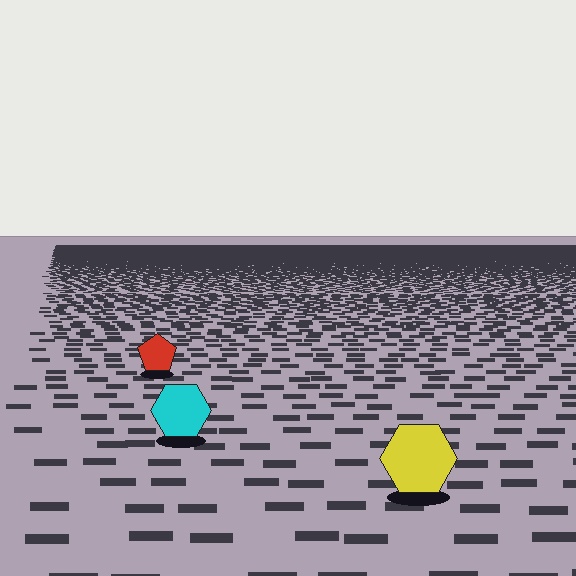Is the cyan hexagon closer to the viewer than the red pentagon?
Yes. The cyan hexagon is closer — you can tell from the texture gradient: the ground texture is coarser near it.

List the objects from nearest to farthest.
From nearest to farthest: the yellow hexagon, the cyan hexagon, the red pentagon.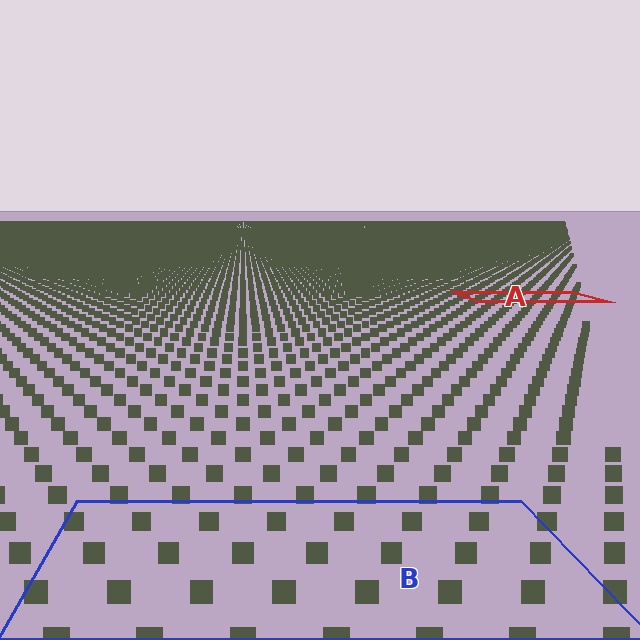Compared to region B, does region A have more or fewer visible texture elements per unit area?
Region A has more texture elements per unit area — they are packed more densely because it is farther away.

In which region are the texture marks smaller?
The texture marks are smaller in region A, because it is farther away.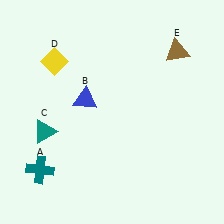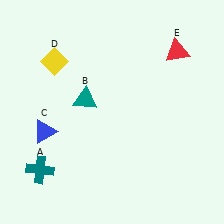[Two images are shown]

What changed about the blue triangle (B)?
In Image 1, B is blue. In Image 2, it changed to teal.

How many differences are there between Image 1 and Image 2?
There are 3 differences between the two images.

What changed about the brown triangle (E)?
In Image 1, E is brown. In Image 2, it changed to red.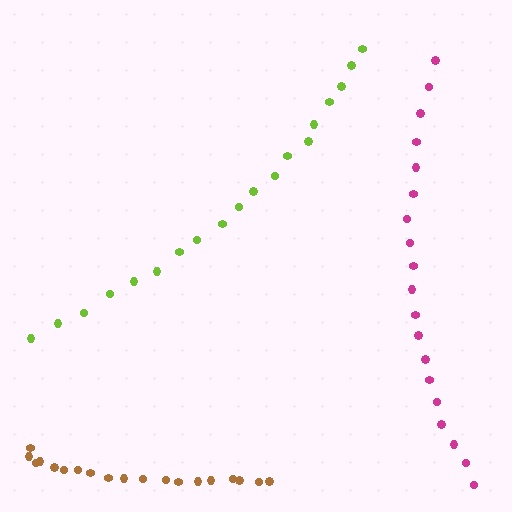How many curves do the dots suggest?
There are 3 distinct paths.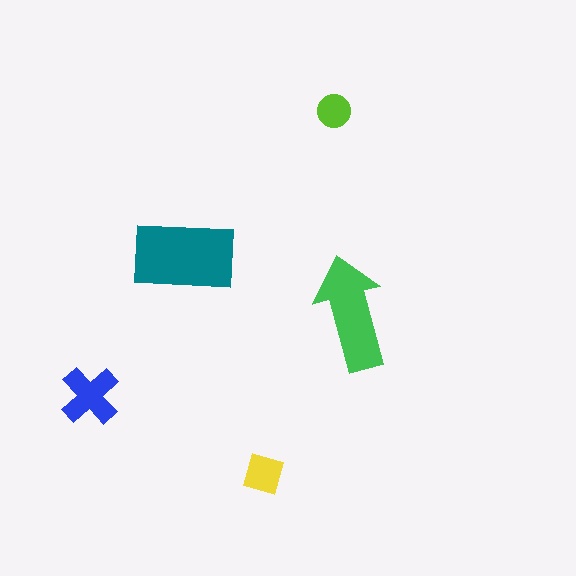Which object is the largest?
The teal rectangle.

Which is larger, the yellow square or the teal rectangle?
The teal rectangle.